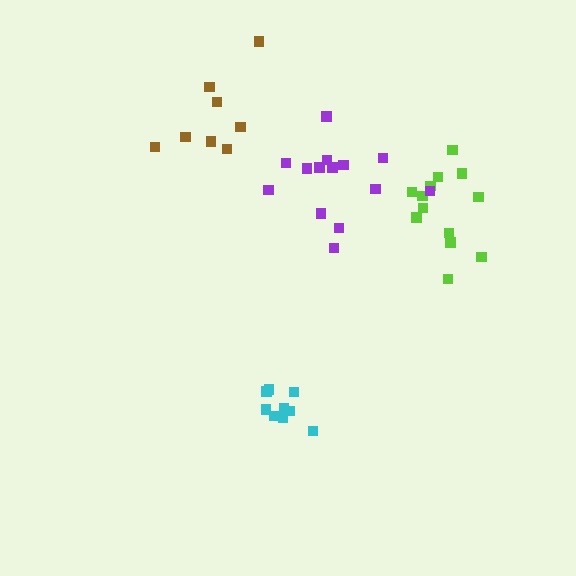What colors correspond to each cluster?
The clusters are colored: brown, lime, purple, cyan.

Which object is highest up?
The brown cluster is topmost.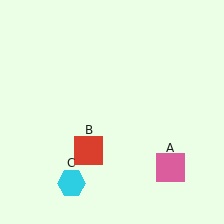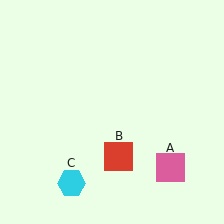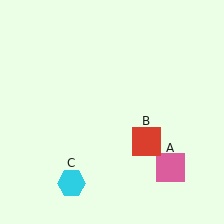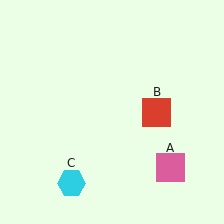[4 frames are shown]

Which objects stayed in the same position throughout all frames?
Pink square (object A) and cyan hexagon (object C) remained stationary.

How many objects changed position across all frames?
1 object changed position: red square (object B).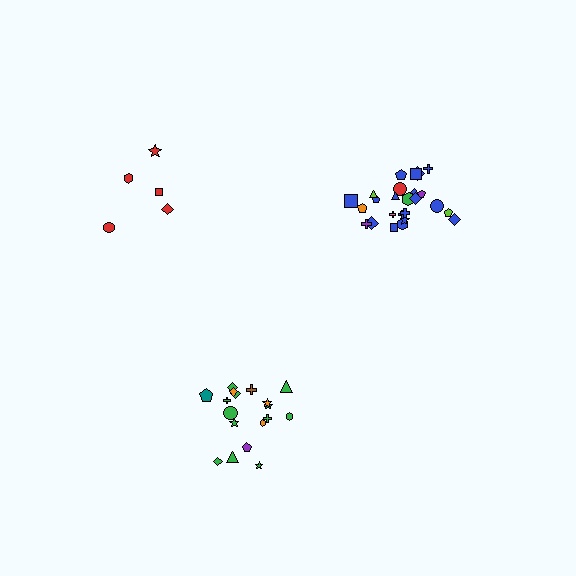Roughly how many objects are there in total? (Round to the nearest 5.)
Roughly 50 objects in total.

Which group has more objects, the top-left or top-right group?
The top-right group.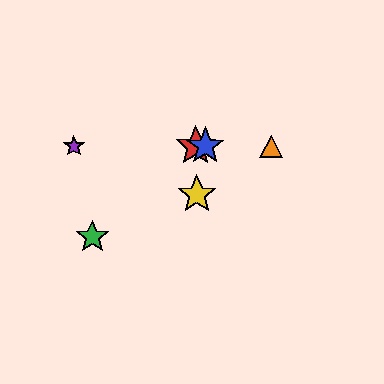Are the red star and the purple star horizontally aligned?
Yes, both are at y≈146.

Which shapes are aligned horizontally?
The red star, the blue star, the purple star, the orange triangle are aligned horizontally.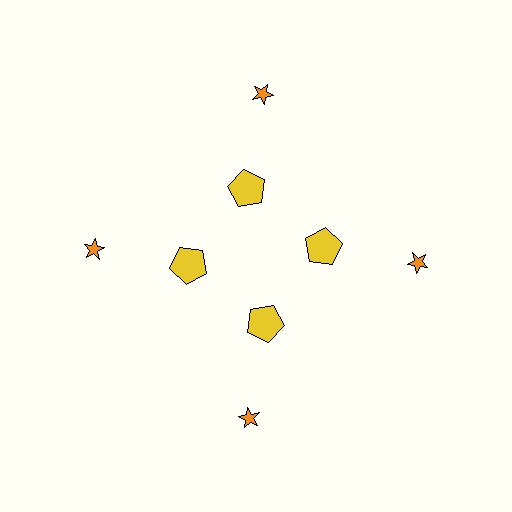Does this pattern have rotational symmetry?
Yes, this pattern has 4-fold rotational symmetry. It looks the same after rotating 90 degrees around the center.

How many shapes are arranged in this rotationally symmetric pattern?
There are 8 shapes, arranged in 4 groups of 2.